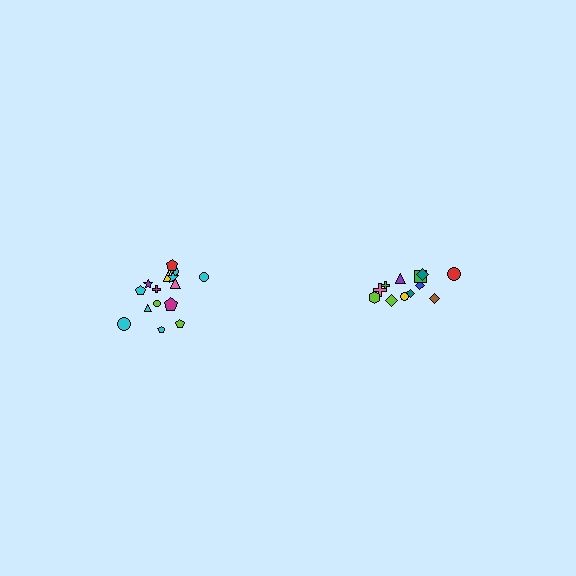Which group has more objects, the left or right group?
The left group.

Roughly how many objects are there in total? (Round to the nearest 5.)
Roughly 25 objects in total.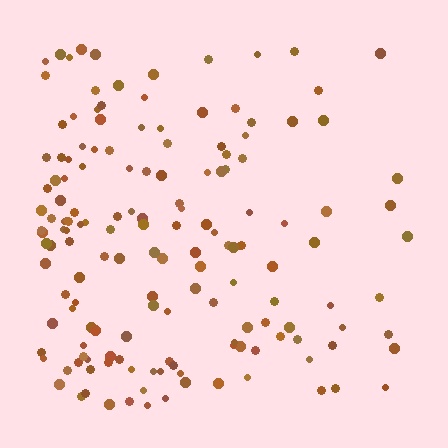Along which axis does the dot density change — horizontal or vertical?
Horizontal.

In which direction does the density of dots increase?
From right to left, with the left side densest.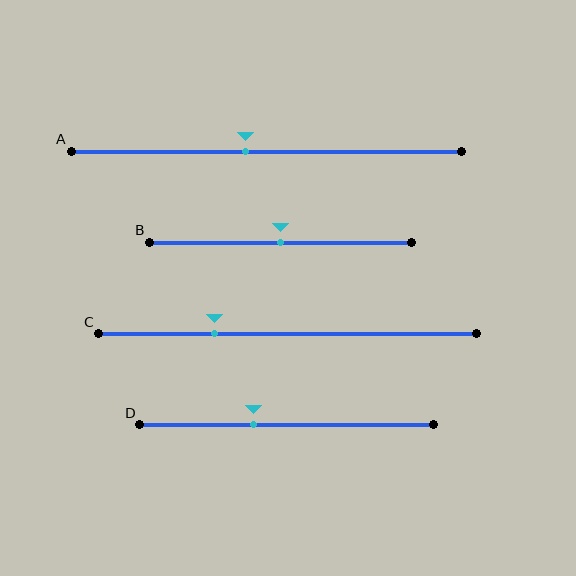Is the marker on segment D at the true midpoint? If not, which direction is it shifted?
No, the marker on segment D is shifted to the left by about 11% of the segment length.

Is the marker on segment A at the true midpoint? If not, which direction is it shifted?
No, the marker on segment A is shifted to the left by about 5% of the segment length.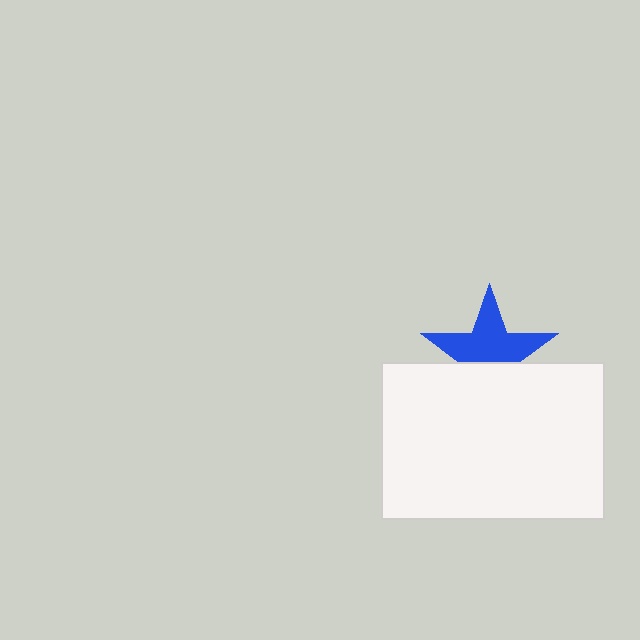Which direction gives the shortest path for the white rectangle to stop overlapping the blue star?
Moving down gives the shortest separation.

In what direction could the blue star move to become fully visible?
The blue star could move up. That would shift it out from behind the white rectangle entirely.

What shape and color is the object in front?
The object in front is a white rectangle.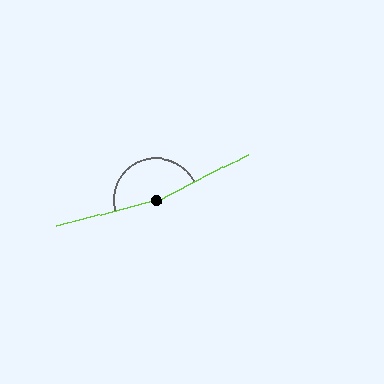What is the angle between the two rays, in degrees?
Approximately 167 degrees.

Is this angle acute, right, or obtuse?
It is obtuse.